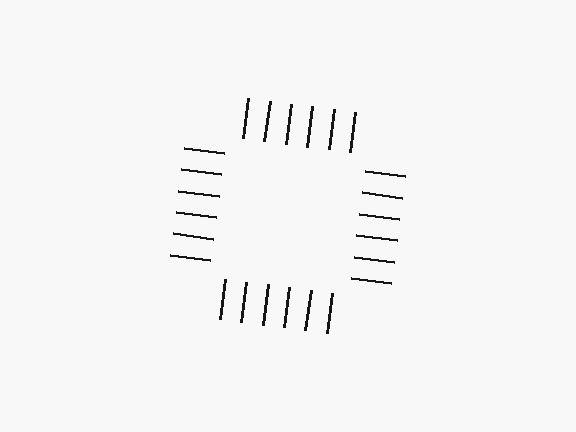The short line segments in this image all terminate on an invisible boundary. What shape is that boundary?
An illusory square — the line segments terminate on its edges but no continuous stroke is drawn.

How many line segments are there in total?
24 — 6 along each of the 4 edges.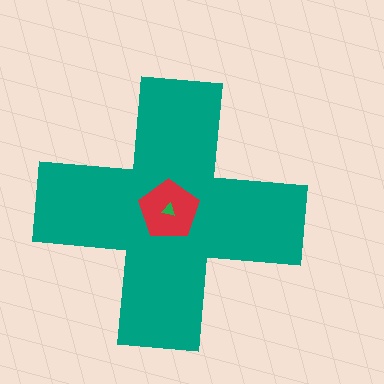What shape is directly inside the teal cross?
The red pentagon.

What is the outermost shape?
The teal cross.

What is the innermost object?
The green triangle.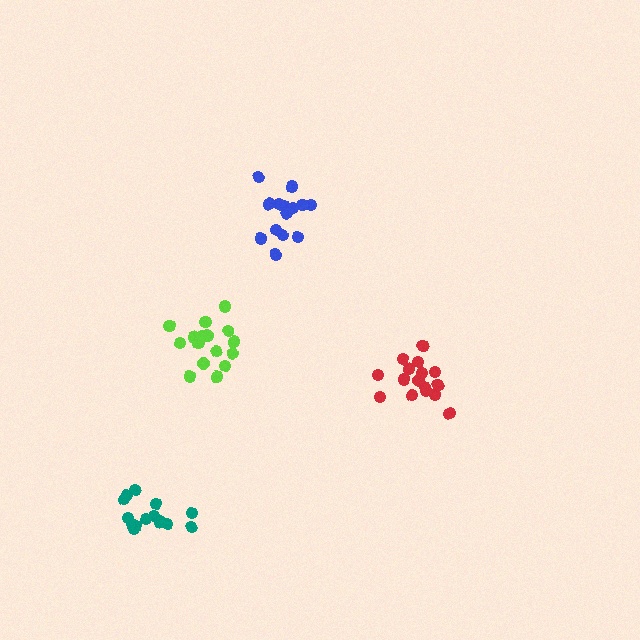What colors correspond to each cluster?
The clusters are colored: blue, lime, teal, red.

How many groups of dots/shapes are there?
There are 4 groups.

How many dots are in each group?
Group 1: 14 dots, Group 2: 16 dots, Group 3: 14 dots, Group 4: 16 dots (60 total).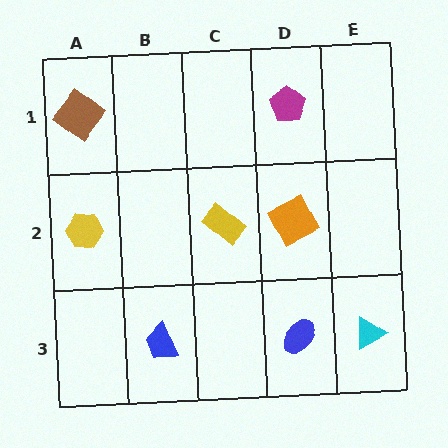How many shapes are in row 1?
2 shapes.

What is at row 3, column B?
A blue trapezoid.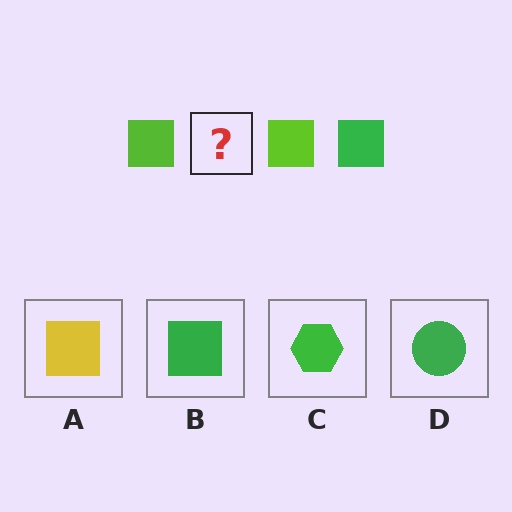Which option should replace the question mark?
Option B.